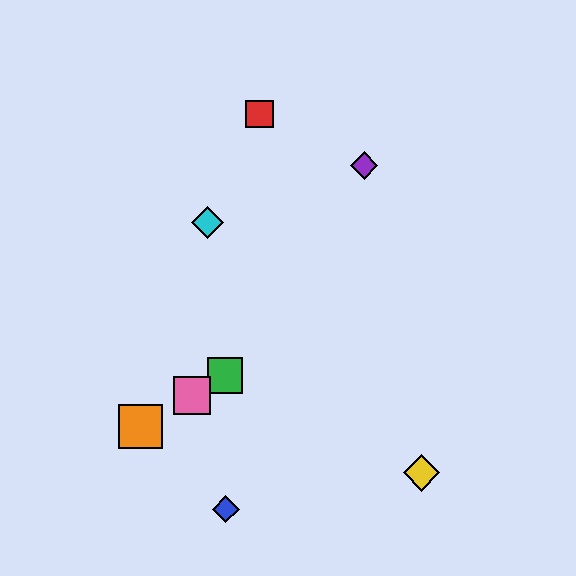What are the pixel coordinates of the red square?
The red square is at (259, 114).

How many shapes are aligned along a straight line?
3 shapes (the green square, the orange square, the pink square) are aligned along a straight line.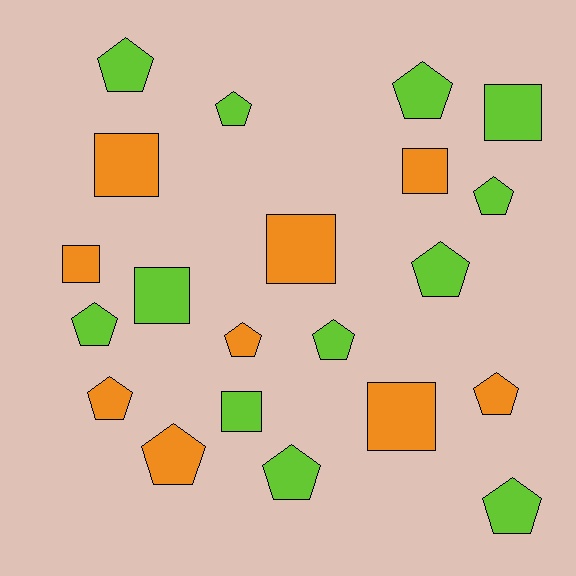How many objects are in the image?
There are 21 objects.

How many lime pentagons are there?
There are 9 lime pentagons.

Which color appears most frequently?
Lime, with 12 objects.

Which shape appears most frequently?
Pentagon, with 13 objects.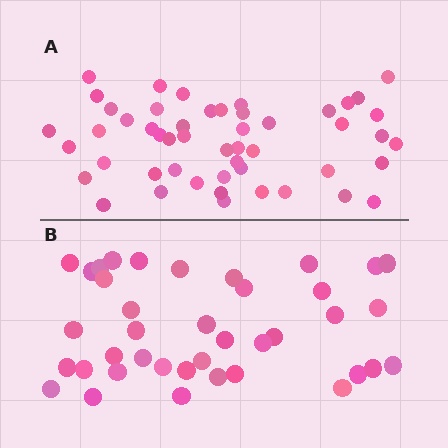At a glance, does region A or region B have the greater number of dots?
Region A (the top region) has more dots.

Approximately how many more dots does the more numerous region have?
Region A has roughly 12 or so more dots than region B.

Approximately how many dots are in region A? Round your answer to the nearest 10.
About 50 dots.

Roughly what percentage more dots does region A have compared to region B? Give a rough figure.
About 30% more.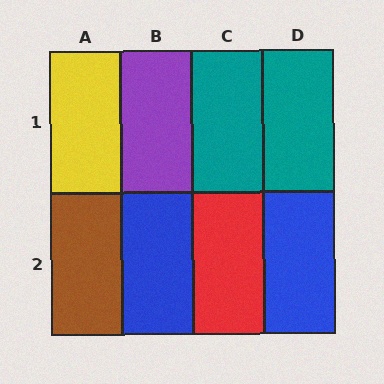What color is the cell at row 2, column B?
Blue.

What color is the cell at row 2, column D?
Blue.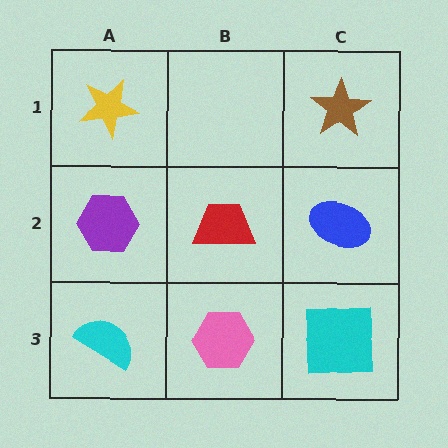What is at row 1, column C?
A brown star.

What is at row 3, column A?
A cyan semicircle.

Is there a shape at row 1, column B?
No, that cell is empty.